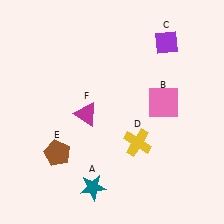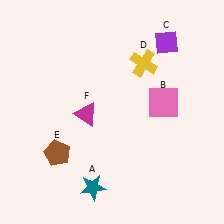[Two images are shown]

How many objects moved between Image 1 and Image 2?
1 object moved between the two images.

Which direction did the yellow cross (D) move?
The yellow cross (D) moved up.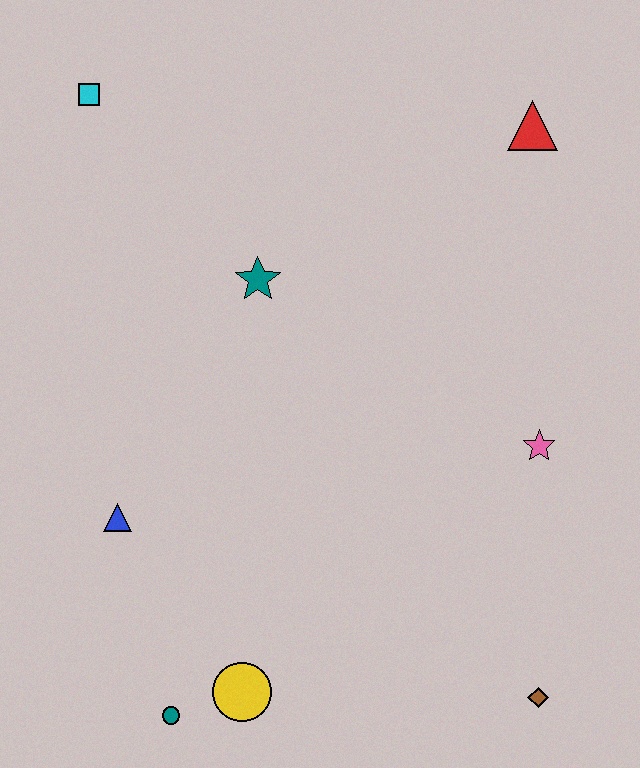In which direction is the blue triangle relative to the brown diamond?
The blue triangle is to the left of the brown diamond.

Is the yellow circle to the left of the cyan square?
No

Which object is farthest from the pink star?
The cyan square is farthest from the pink star.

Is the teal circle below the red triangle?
Yes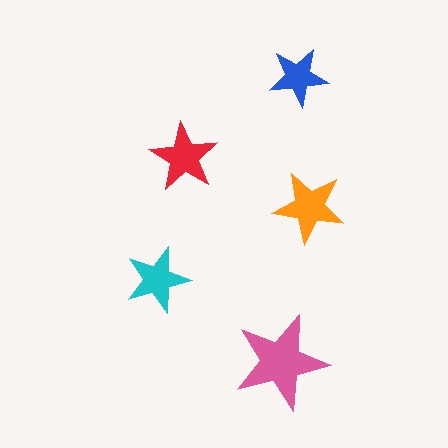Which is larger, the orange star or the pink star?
The pink one.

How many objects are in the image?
There are 5 objects in the image.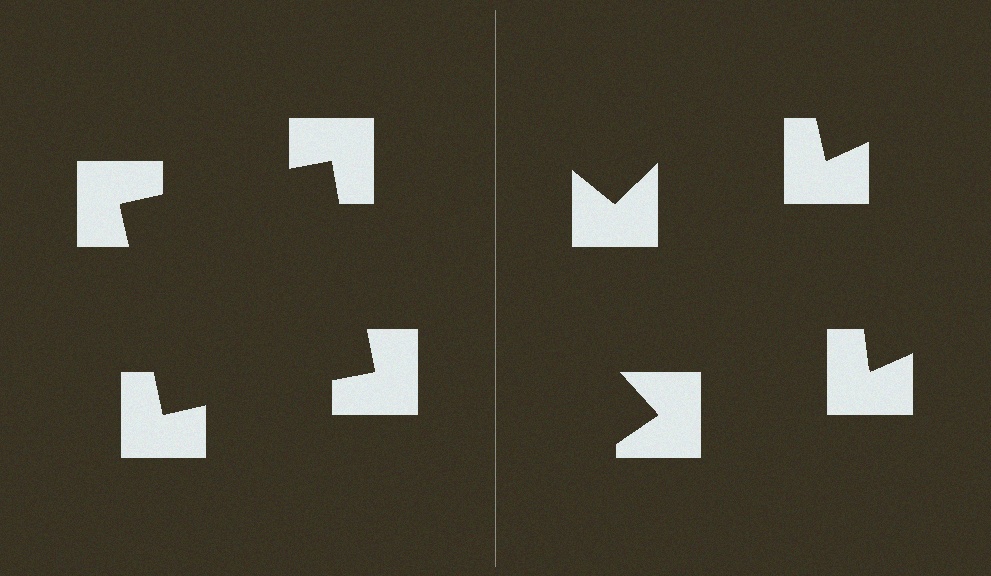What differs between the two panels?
The notched squares are positioned identically on both sides; only the wedge orientations differ. On the left they align to a square; on the right they are misaligned.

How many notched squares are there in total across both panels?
8 — 4 on each side.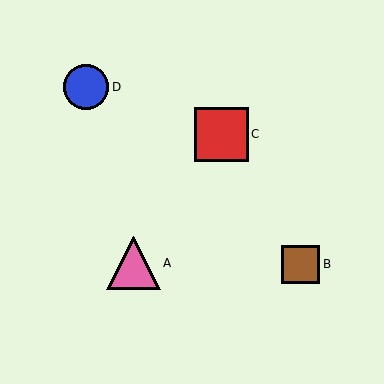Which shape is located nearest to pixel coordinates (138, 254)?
The pink triangle (labeled A) at (133, 263) is nearest to that location.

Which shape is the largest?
The red square (labeled C) is the largest.